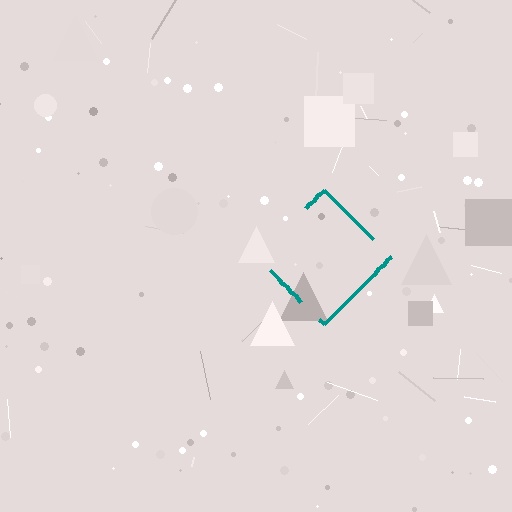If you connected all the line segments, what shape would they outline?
They would outline a diamond.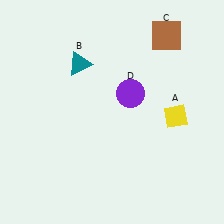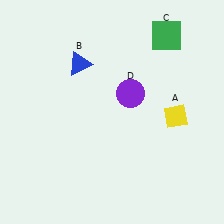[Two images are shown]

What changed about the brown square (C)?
In Image 1, C is brown. In Image 2, it changed to green.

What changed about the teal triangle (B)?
In Image 1, B is teal. In Image 2, it changed to blue.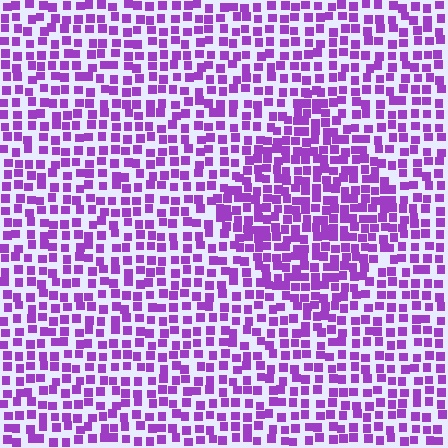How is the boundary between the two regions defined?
The boundary is defined by a change in element density (approximately 1.5x ratio). All elements are the same color, size, and shape.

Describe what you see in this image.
The image contains small purple elements arranged at two different densities. A diamond-shaped region is visible where the elements are more densely packed than the surrounding area.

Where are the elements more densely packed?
The elements are more densely packed inside the diamond boundary.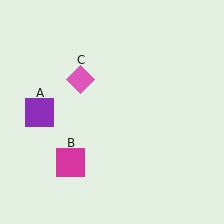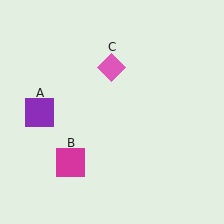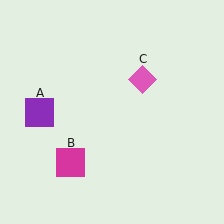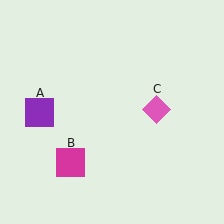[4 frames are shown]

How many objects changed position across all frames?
1 object changed position: pink diamond (object C).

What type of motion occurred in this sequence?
The pink diamond (object C) rotated clockwise around the center of the scene.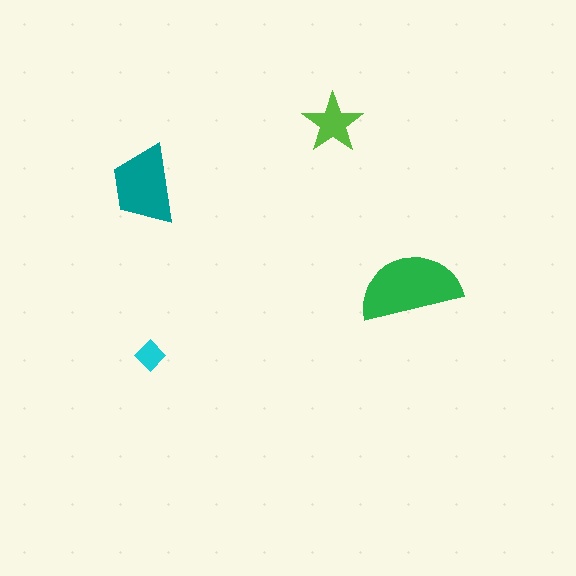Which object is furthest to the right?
The green semicircle is rightmost.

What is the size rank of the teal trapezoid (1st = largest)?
2nd.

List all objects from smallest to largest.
The cyan diamond, the lime star, the teal trapezoid, the green semicircle.